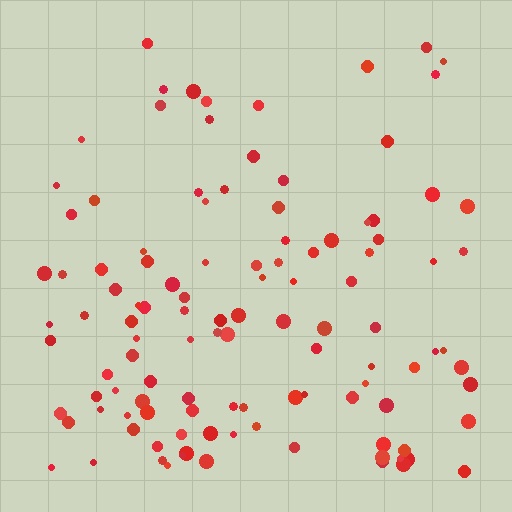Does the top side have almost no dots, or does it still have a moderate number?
Still a moderate number, just noticeably fewer than the bottom.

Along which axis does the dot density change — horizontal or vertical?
Vertical.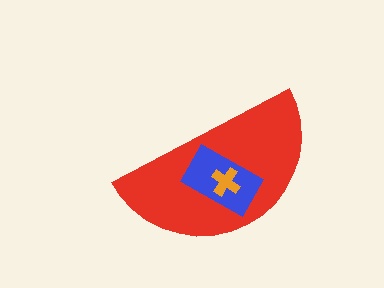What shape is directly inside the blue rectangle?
The orange cross.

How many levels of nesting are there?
3.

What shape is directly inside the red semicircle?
The blue rectangle.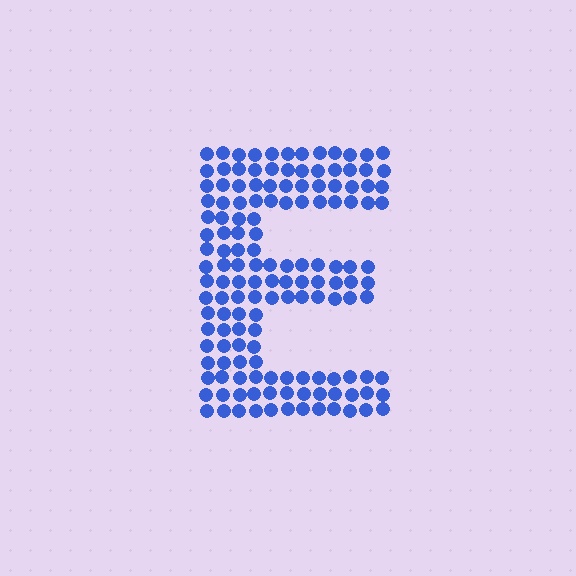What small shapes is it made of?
It is made of small circles.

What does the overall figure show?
The overall figure shows the letter E.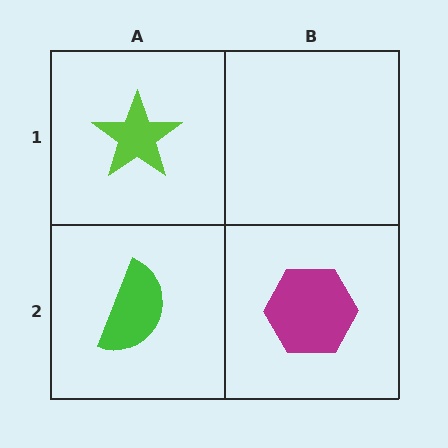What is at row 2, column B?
A magenta hexagon.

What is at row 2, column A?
A green semicircle.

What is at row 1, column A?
A lime star.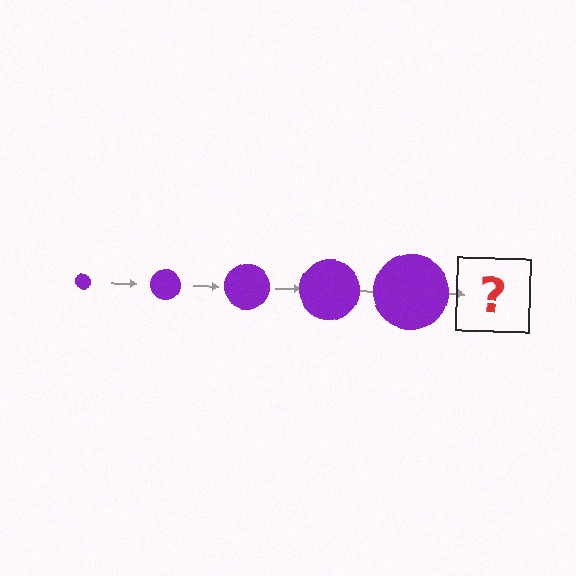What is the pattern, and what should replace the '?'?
The pattern is that the circle gets progressively larger each step. The '?' should be a purple circle, larger than the previous one.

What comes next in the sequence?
The next element should be a purple circle, larger than the previous one.